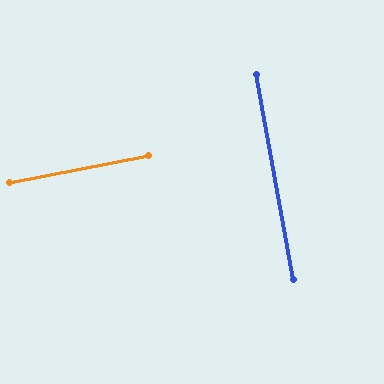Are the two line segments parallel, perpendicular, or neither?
Perpendicular — they meet at approximately 89°.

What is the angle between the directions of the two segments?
Approximately 89 degrees.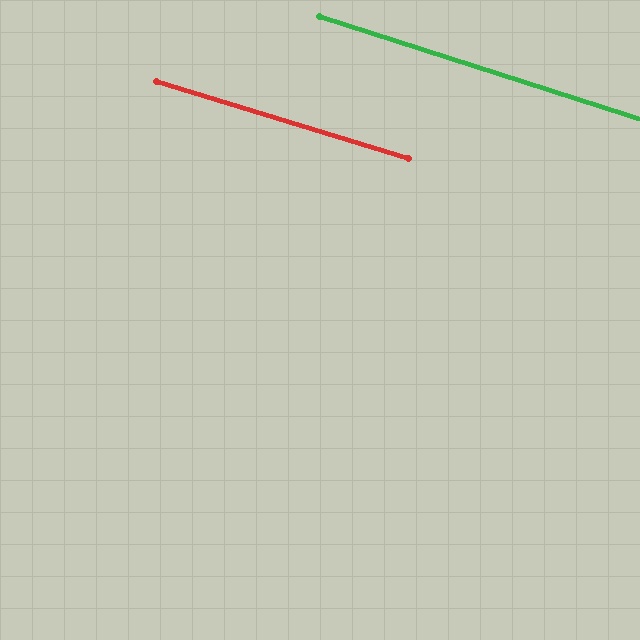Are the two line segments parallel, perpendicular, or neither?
Parallel — their directions differ by only 0.9°.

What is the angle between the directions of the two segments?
Approximately 1 degree.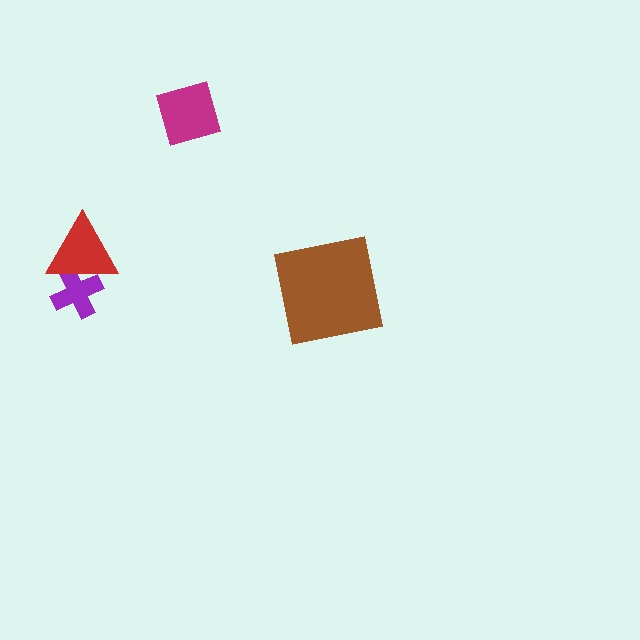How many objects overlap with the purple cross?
1 object overlaps with the purple cross.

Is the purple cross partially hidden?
Yes, it is partially covered by another shape.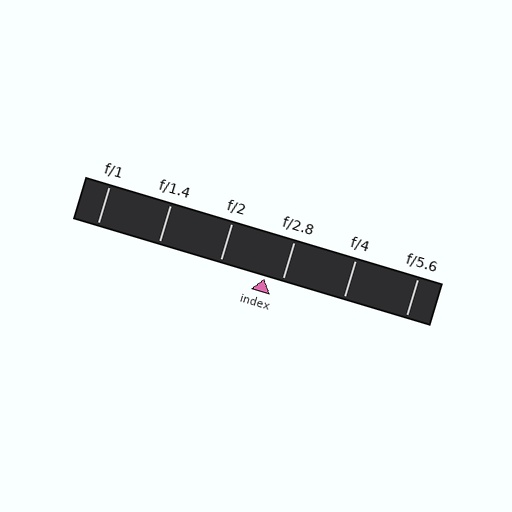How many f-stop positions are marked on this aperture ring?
There are 6 f-stop positions marked.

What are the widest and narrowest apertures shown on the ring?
The widest aperture shown is f/1 and the narrowest is f/5.6.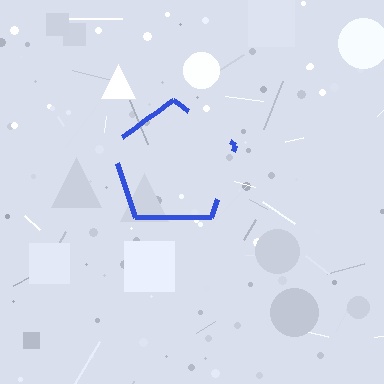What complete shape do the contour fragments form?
The contour fragments form a pentagon.